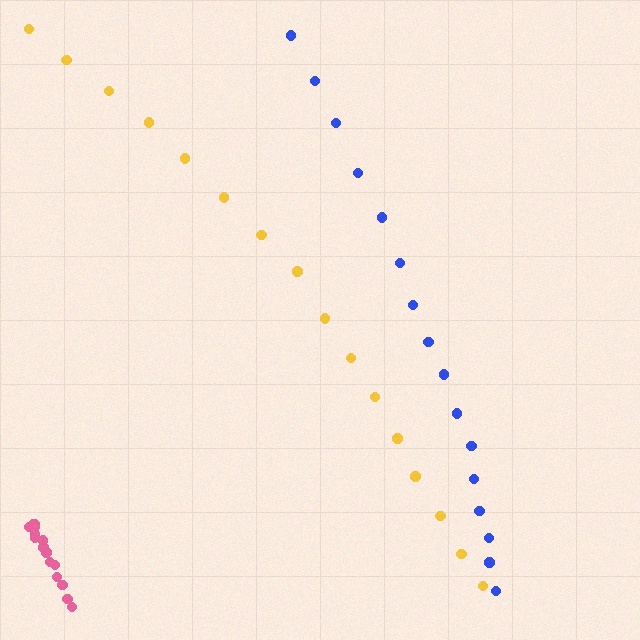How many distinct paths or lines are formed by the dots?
There are 3 distinct paths.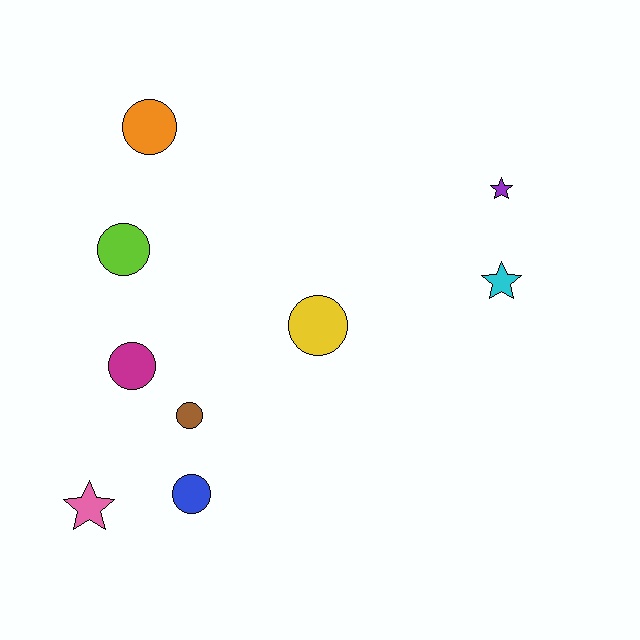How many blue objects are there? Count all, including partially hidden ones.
There is 1 blue object.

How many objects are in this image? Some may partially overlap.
There are 9 objects.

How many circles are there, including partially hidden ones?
There are 6 circles.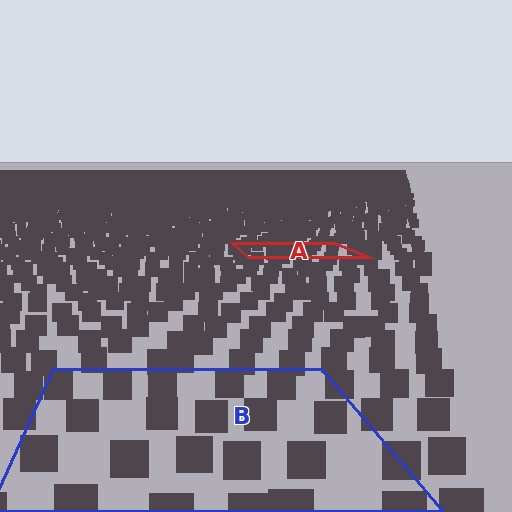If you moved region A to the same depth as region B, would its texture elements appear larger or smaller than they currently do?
They would appear larger. At a closer depth, the same texture elements are projected at a bigger on-screen size.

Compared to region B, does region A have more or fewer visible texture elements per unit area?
Region A has more texture elements per unit area — they are packed more densely because it is farther away.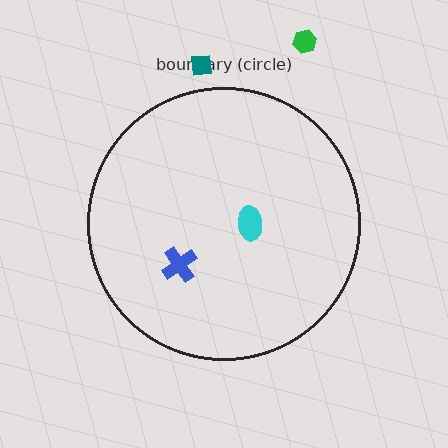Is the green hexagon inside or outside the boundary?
Outside.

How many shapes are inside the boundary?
2 inside, 2 outside.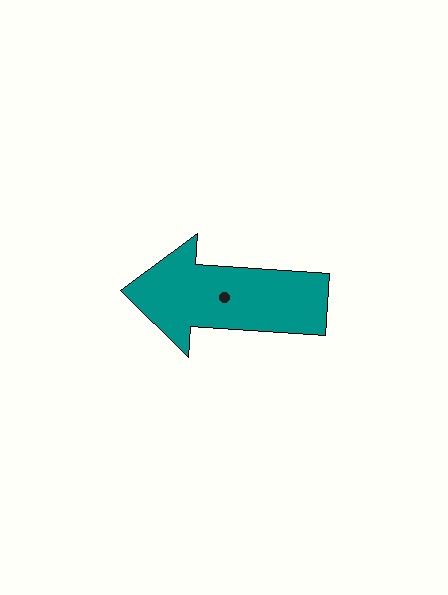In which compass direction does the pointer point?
West.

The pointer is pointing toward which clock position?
Roughly 9 o'clock.